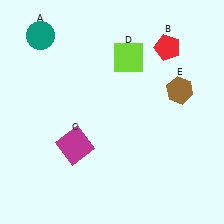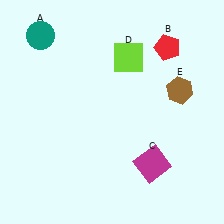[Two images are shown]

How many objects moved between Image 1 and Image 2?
1 object moved between the two images.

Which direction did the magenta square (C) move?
The magenta square (C) moved right.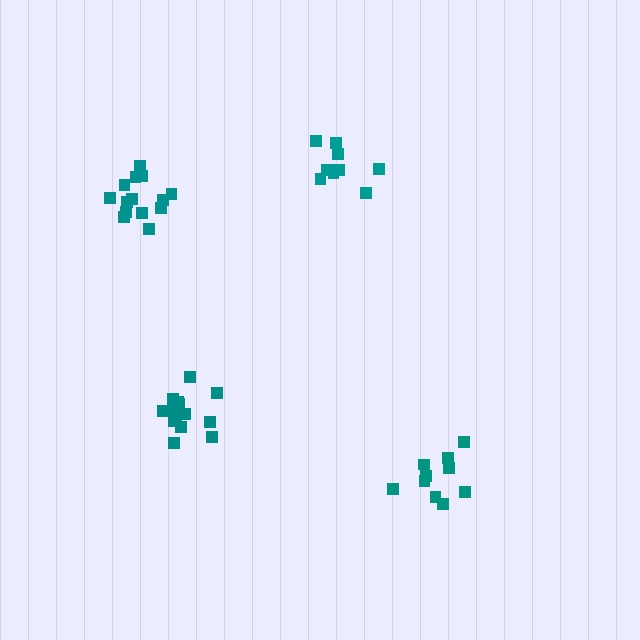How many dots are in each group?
Group 1: 10 dots, Group 2: 14 dots, Group 3: 10 dots, Group 4: 14 dots (48 total).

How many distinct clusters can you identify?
There are 4 distinct clusters.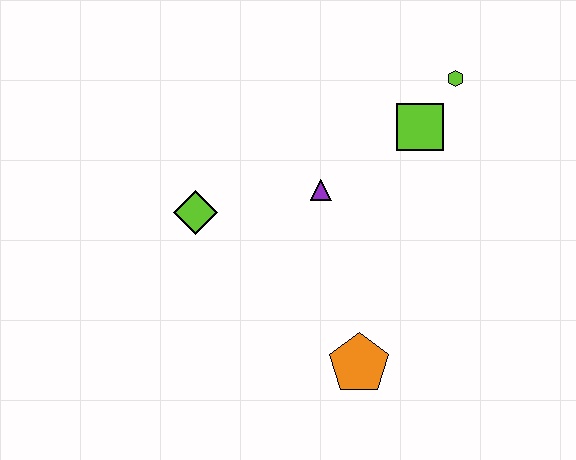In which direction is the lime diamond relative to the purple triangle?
The lime diamond is to the left of the purple triangle.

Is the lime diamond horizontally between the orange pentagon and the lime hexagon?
No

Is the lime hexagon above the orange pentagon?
Yes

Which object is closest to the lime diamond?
The purple triangle is closest to the lime diamond.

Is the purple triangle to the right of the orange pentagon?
No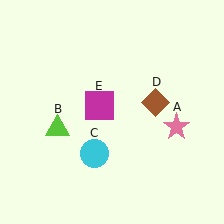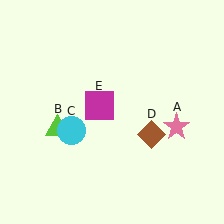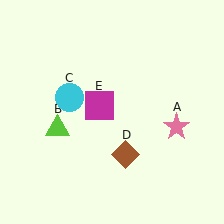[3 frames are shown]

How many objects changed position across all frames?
2 objects changed position: cyan circle (object C), brown diamond (object D).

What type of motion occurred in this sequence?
The cyan circle (object C), brown diamond (object D) rotated clockwise around the center of the scene.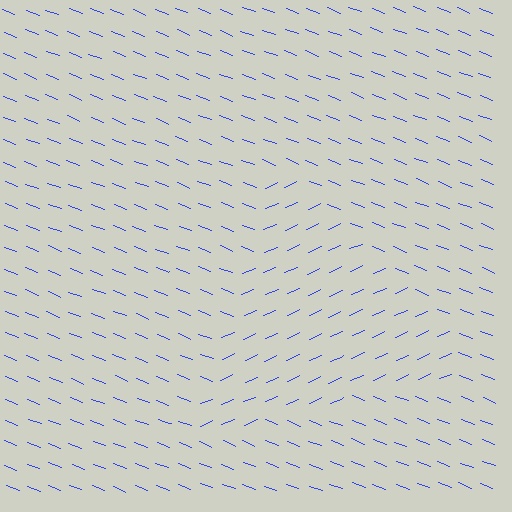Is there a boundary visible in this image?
Yes, there is a texture boundary formed by a change in line orientation.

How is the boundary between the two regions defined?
The boundary is defined purely by a change in line orientation (approximately 45 degrees difference). All lines are the same color and thickness.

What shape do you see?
I see a triangle.